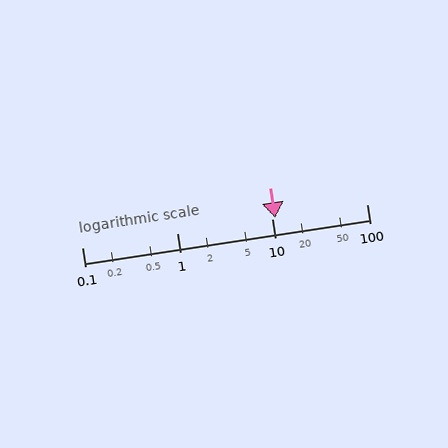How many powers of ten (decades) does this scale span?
The scale spans 3 decades, from 0.1 to 100.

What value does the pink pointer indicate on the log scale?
The pointer indicates approximately 11.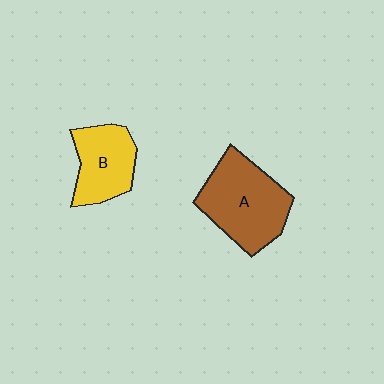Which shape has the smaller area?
Shape B (yellow).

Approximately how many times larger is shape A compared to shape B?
Approximately 1.4 times.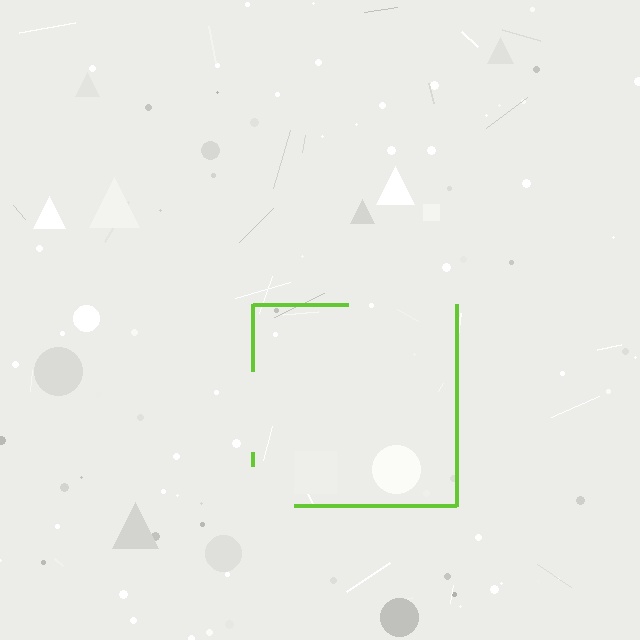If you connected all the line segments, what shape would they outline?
They would outline a square.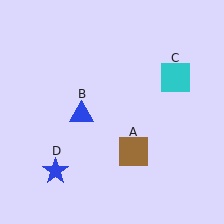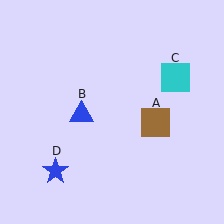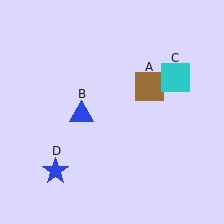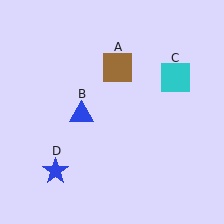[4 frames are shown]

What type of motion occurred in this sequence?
The brown square (object A) rotated counterclockwise around the center of the scene.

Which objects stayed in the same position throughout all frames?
Blue triangle (object B) and cyan square (object C) and blue star (object D) remained stationary.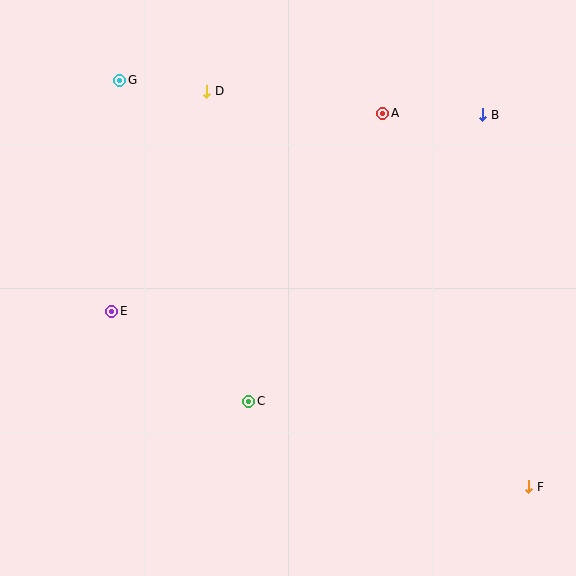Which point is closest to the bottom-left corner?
Point E is closest to the bottom-left corner.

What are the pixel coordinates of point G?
Point G is at (120, 80).